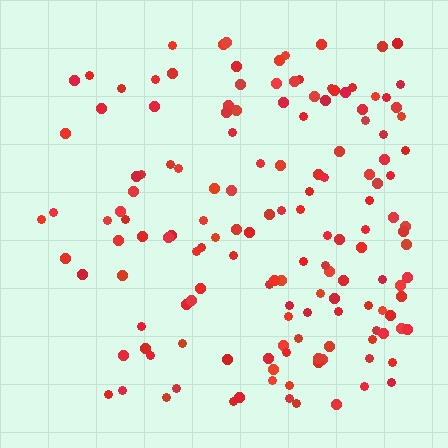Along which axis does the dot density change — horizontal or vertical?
Horizontal.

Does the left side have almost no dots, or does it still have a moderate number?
Still a moderate number, just noticeably fewer than the right.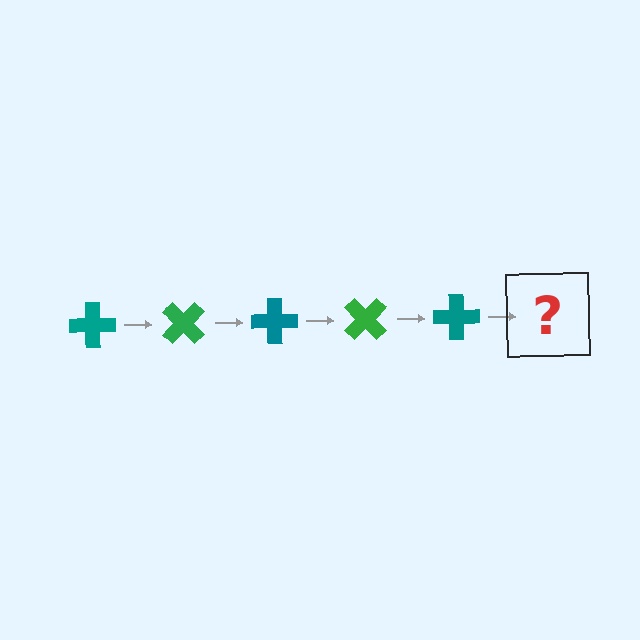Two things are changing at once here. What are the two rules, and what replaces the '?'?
The two rules are that it rotates 45 degrees each step and the color cycles through teal and green. The '?' should be a green cross, rotated 225 degrees from the start.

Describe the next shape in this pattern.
It should be a green cross, rotated 225 degrees from the start.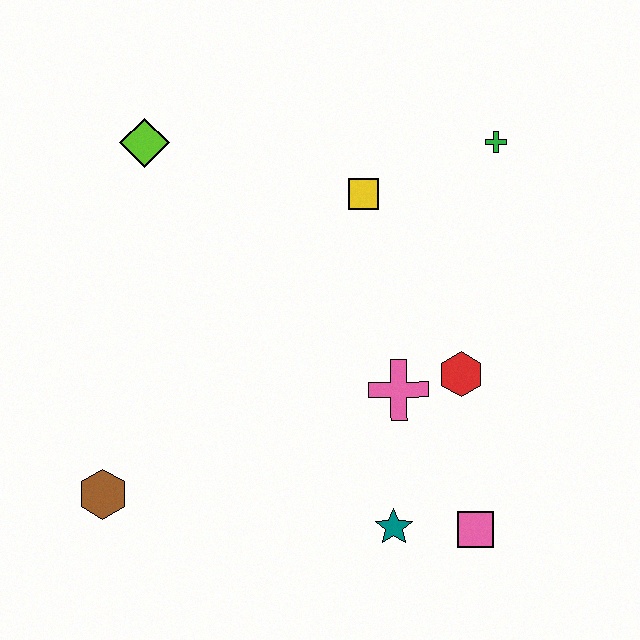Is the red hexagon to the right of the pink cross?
Yes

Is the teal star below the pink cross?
Yes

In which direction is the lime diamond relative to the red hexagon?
The lime diamond is to the left of the red hexagon.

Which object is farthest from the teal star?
The lime diamond is farthest from the teal star.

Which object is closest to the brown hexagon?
The teal star is closest to the brown hexagon.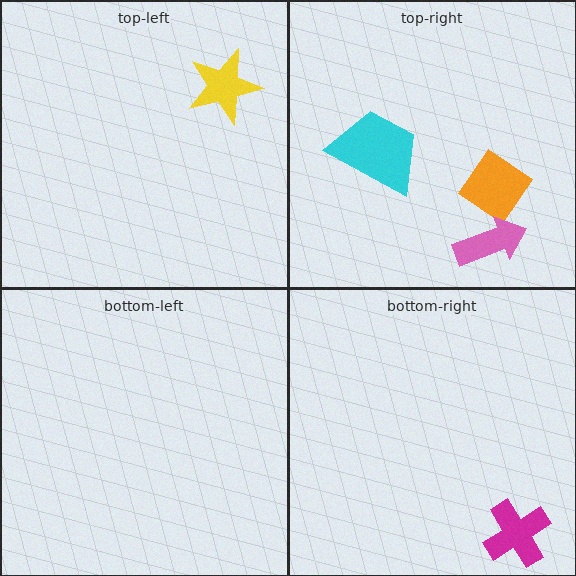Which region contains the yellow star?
The top-left region.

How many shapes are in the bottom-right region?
1.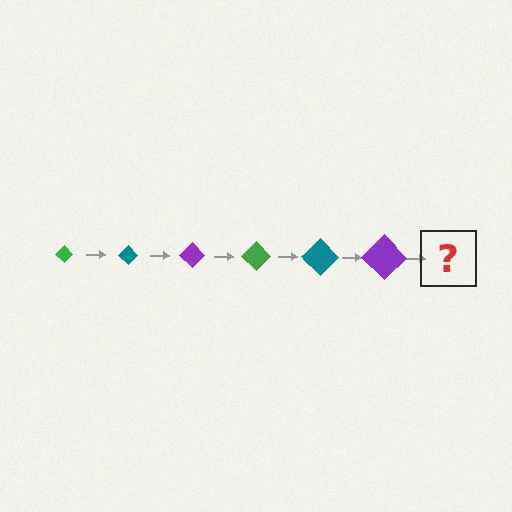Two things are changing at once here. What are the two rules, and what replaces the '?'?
The two rules are that the diamond grows larger each step and the color cycles through green, teal, and purple. The '?' should be a green diamond, larger than the previous one.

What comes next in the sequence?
The next element should be a green diamond, larger than the previous one.